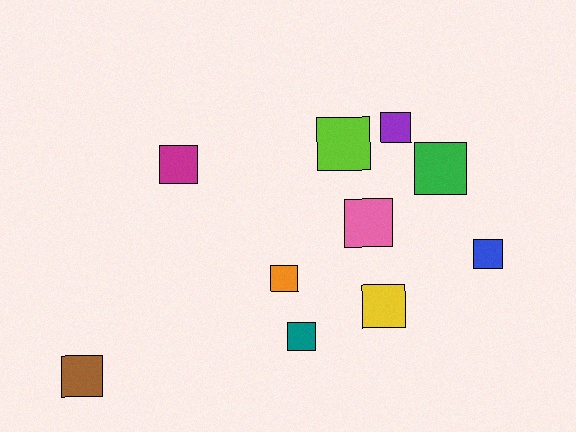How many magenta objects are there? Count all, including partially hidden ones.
There is 1 magenta object.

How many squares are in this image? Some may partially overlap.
There are 10 squares.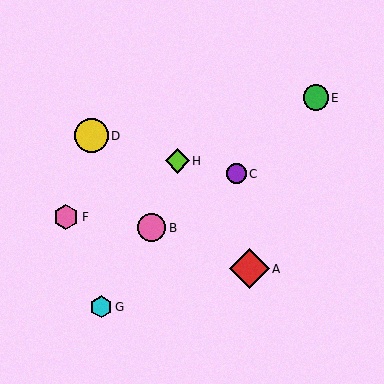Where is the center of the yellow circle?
The center of the yellow circle is at (92, 136).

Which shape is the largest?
The red diamond (labeled A) is the largest.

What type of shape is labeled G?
Shape G is a cyan hexagon.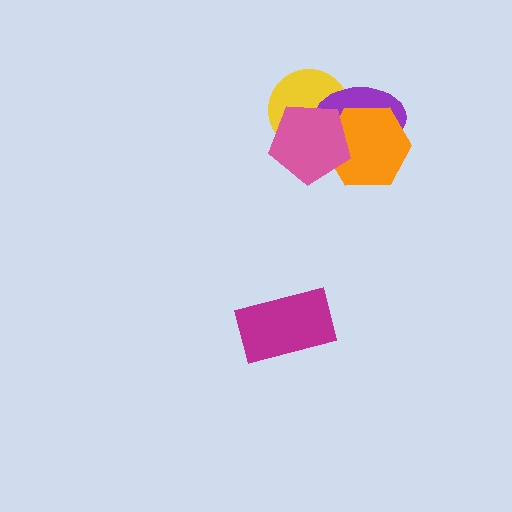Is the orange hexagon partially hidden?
Yes, it is partially covered by another shape.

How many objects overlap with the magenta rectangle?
0 objects overlap with the magenta rectangle.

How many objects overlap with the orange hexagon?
3 objects overlap with the orange hexagon.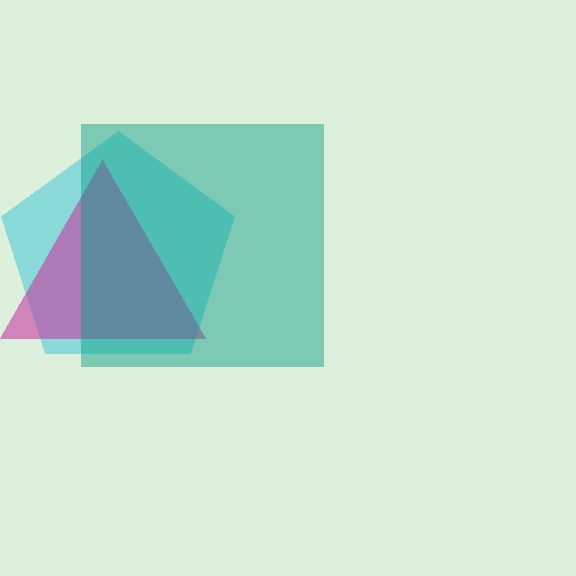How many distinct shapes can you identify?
There are 3 distinct shapes: a cyan pentagon, a magenta triangle, a teal square.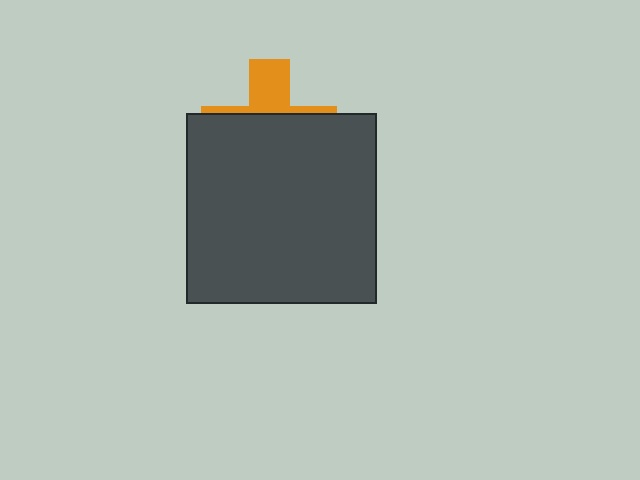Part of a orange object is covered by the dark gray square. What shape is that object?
It is a cross.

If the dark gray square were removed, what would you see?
You would see the complete orange cross.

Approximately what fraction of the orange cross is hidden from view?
Roughly 69% of the orange cross is hidden behind the dark gray square.